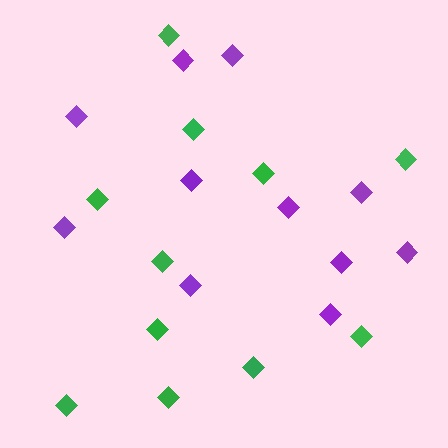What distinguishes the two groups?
There are 2 groups: one group of green diamonds (11) and one group of purple diamonds (11).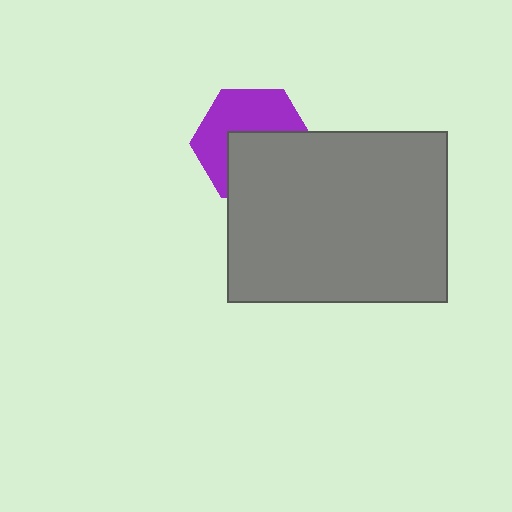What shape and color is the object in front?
The object in front is a gray rectangle.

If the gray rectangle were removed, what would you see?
You would see the complete purple hexagon.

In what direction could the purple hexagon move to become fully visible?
The purple hexagon could move up. That would shift it out from behind the gray rectangle entirely.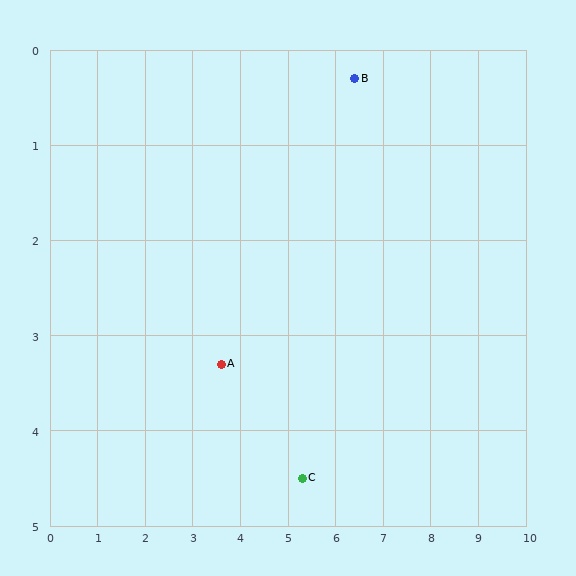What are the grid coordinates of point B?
Point B is at approximately (6.4, 0.3).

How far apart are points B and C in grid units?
Points B and C are about 4.3 grid units apart.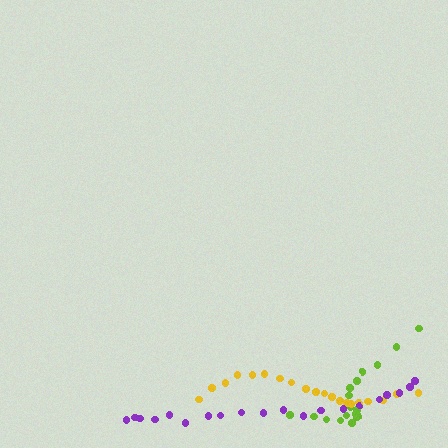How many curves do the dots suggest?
There are 3 distinct paths.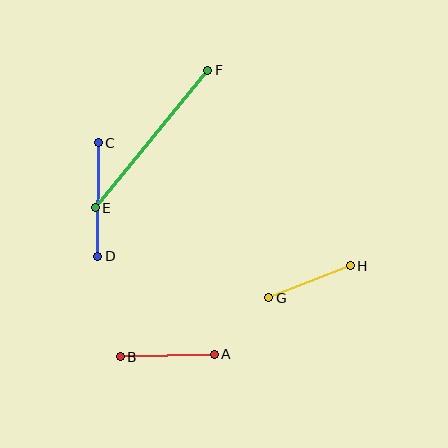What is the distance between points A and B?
The distance is approximately 94 pixels.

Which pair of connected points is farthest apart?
Points E and F are farthest apart.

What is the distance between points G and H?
The distance is approximately 88 pixels.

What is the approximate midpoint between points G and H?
The midpoint is at approximately (310, 282) pixels.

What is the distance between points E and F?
The distance is approximately 178 pixels.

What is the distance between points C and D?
The distance is approximately 114 pixels.